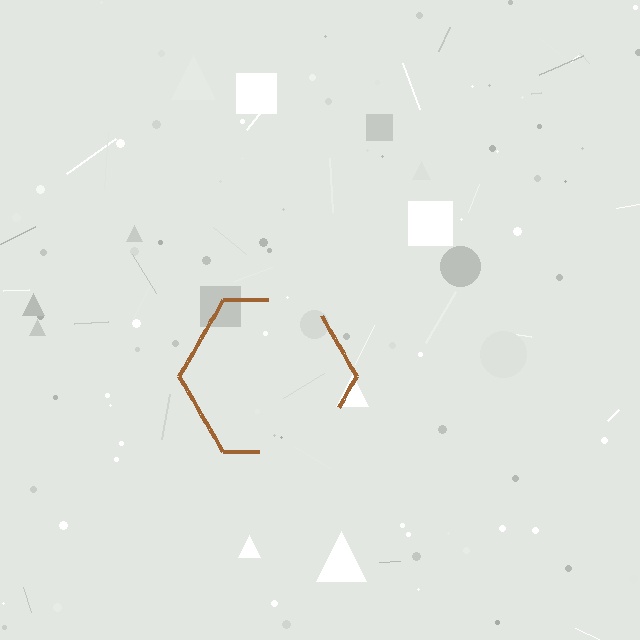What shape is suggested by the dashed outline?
The dashed outline suggests a hexagon.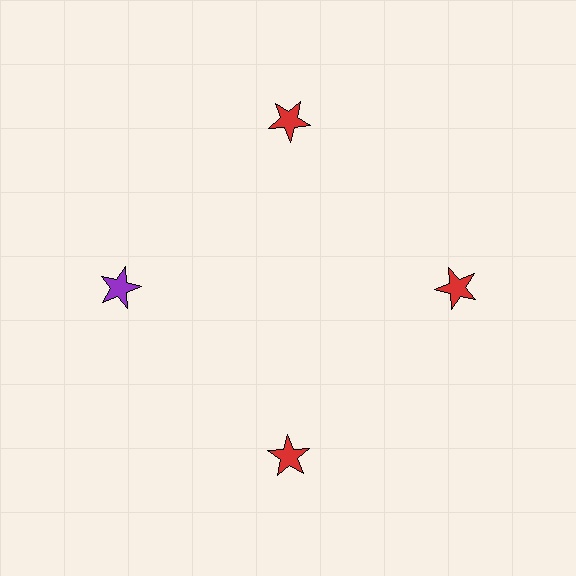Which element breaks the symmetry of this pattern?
The purple star at roughly the 9 o'clock position breaks the symmetry. All other shapes are red stars.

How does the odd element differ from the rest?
It has a different color: purple instead of red.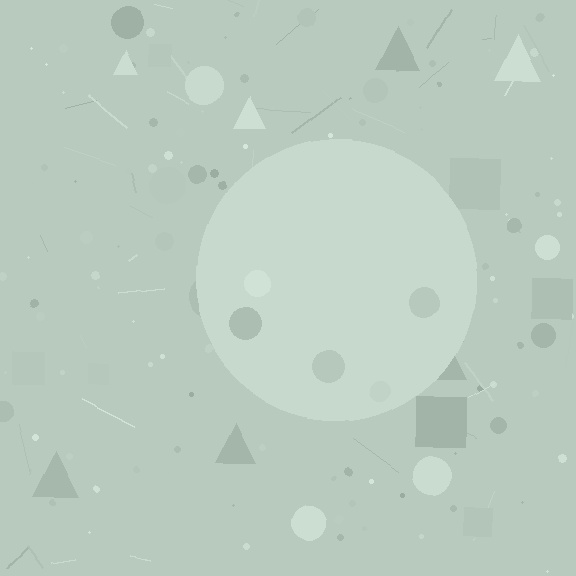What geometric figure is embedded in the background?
A circle is embedded in the background.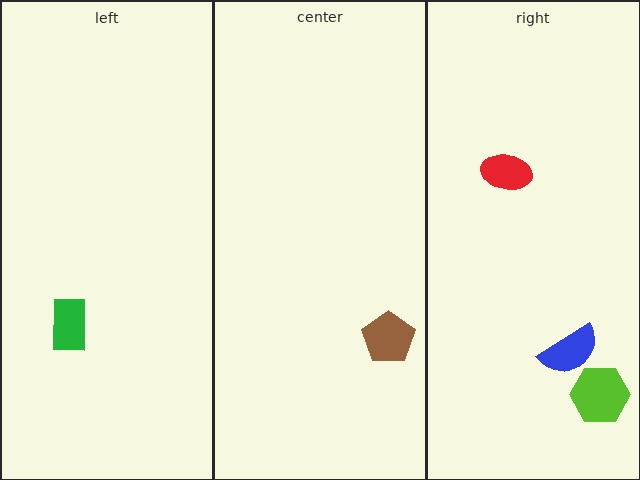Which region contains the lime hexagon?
The right region.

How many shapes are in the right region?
3.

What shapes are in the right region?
The lime hexagon, the blue semicircle, the red ellipse.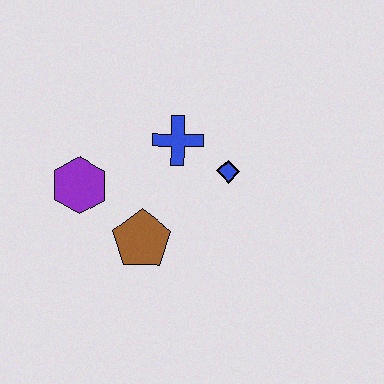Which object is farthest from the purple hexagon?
The blue diamond is farthest from the purple hexagon.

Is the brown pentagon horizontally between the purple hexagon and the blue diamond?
Yes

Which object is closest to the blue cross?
The blue diamond is closest to the blue cross.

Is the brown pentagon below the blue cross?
Yes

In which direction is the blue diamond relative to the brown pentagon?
The blue diamond is to the right of the brown pentagon.